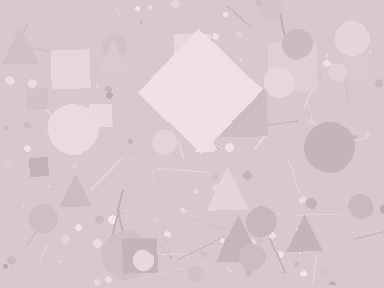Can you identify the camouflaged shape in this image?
The camouflaged shape is a diamond.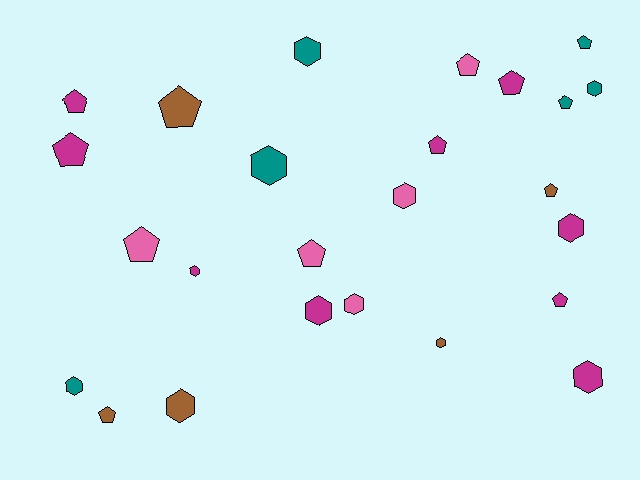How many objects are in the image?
There are 25 objects.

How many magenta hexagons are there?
There are 4 magenta hexagons.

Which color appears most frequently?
Magenta, with 9 objects.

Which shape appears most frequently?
Pentagon, with 13 objects.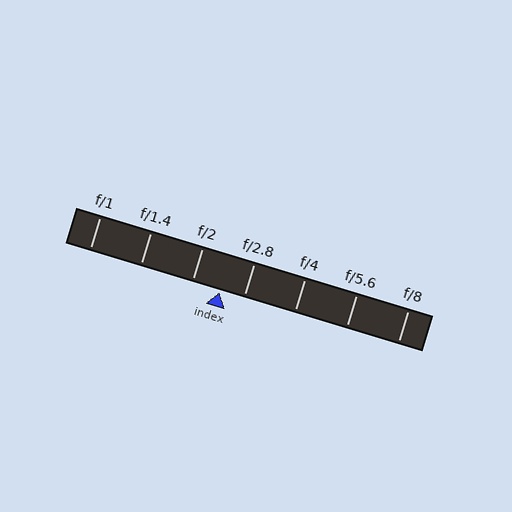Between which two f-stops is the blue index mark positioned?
The index mark is between f/2 and f/2.8.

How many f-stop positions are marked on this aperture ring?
There are 7 f-stop positions marked.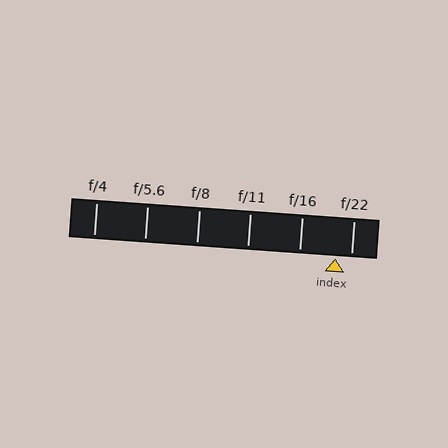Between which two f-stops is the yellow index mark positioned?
The index mark is between f/16 and f/22.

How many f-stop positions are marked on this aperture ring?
There are 6 f-stop positions marked.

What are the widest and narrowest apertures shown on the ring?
The widest aperture shown is f/4 and the narrowest is f/22.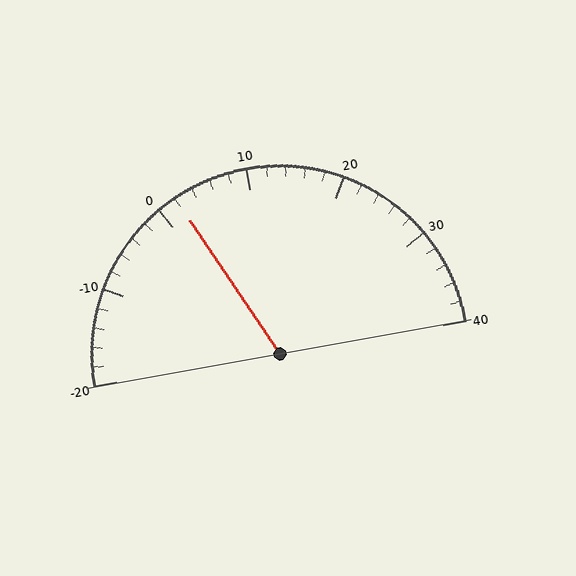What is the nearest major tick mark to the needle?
The nearest major tick mark is 0.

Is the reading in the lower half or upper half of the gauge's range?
The reading is in the lower half of the range (-20 to 40).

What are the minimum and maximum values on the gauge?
The gauge ranges from -20 to 40.